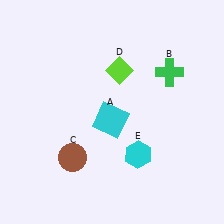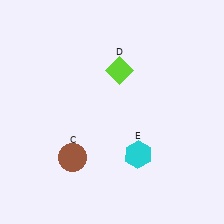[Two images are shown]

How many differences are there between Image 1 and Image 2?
There are 2 differences between the two images.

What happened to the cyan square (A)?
The cyan square (A) was removed in Image 2. It was in the bottom-left area of Image 1.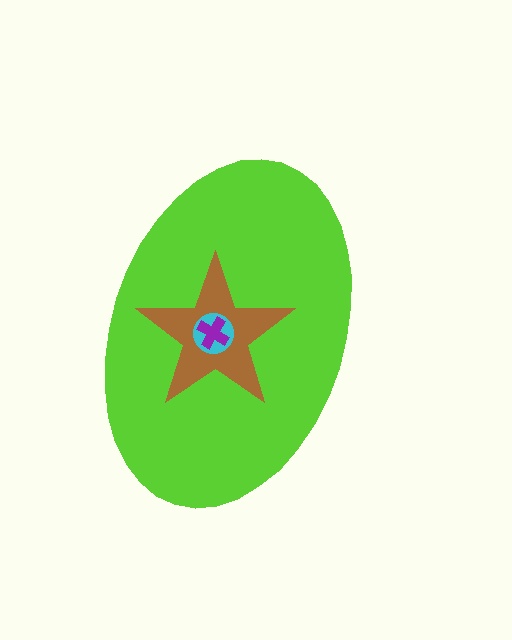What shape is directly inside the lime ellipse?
The brown star.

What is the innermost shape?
The purple cross.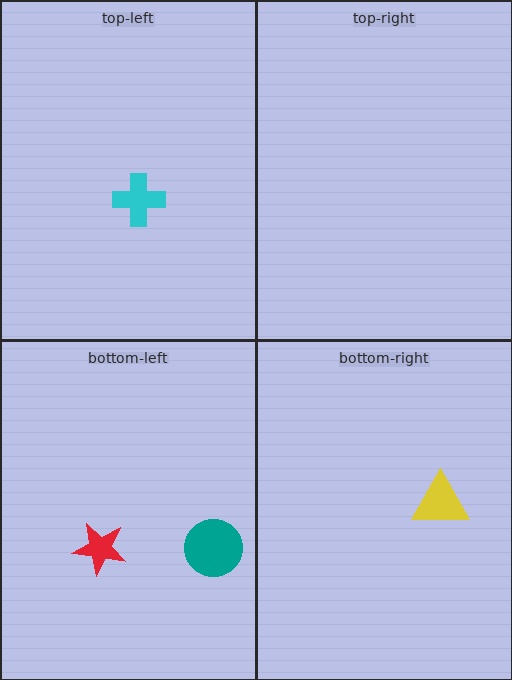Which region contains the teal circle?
The bottom-left region.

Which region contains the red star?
The bottom-left region.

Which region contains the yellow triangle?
The bottom-right region.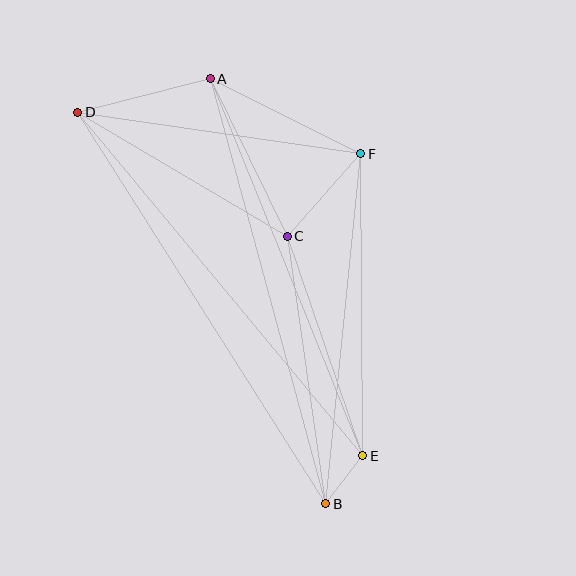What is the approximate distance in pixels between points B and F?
The distance between B and F is approximately 352 pixels.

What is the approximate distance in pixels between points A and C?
The distance between A and C is approximately 176 pixels.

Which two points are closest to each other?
Points B and E are closest to each other.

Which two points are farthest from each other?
Points B and D are farthest from each other.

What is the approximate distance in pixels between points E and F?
The distance between E and F is approximately 302 pixels.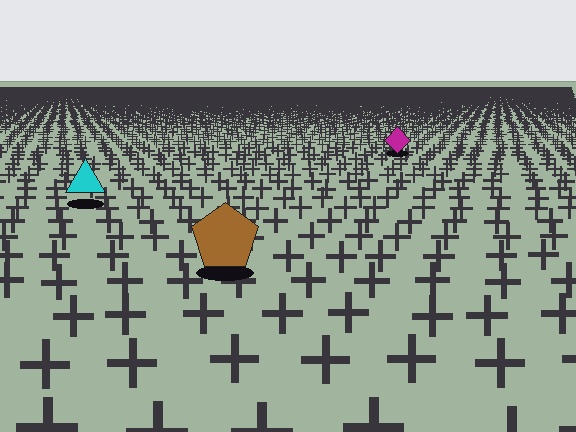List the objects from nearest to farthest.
From nearest to farthest: the brown pentagon, the cyan triangle, the magenta diamond.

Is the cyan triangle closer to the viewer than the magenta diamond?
Yes. The cyan triangle is closer — you can tell from the texture gradient: the ground texture is coarser near it.